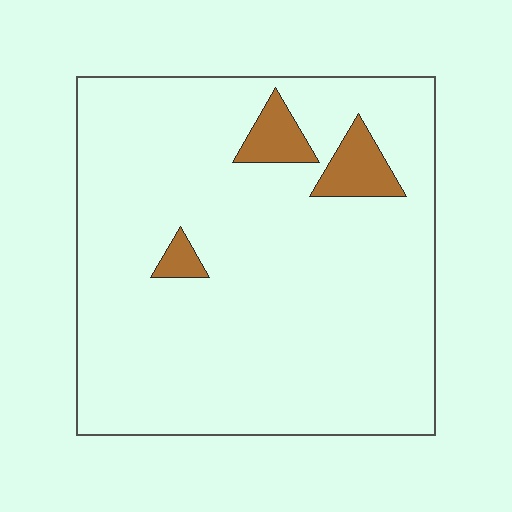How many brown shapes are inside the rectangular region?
3.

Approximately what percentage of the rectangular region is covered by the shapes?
Approximately 5%.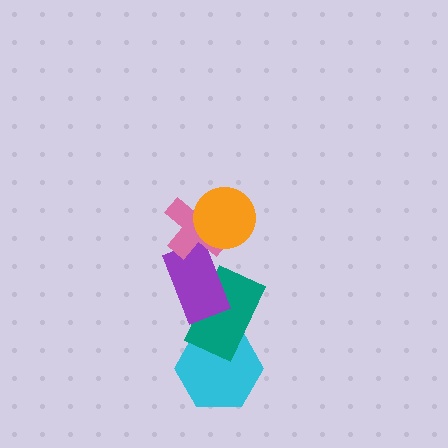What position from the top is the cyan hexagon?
The cyan hexagon is 5th from the top.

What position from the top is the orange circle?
The orange circle is 1st from the top.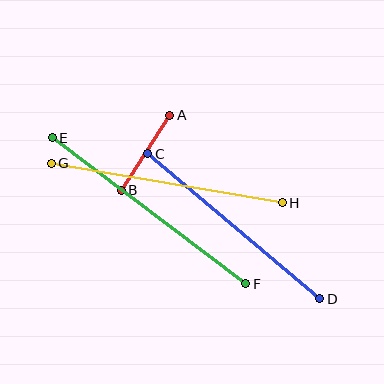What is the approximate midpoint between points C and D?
The midpoint is at approximately (234, 226) pixels.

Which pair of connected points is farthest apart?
Points E and F are farthest apart.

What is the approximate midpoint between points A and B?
The midpoint is at approximately (146, 153) pixels.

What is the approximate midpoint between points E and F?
The midpoint is at approximately (149, 211) pixels.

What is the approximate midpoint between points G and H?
The midpoint is at approximately (167, 183) pixels.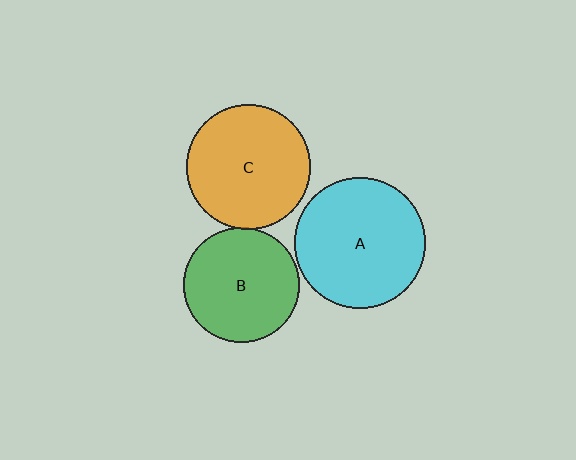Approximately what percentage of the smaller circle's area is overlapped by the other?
Approximately 5%.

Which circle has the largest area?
Circle A (cyan).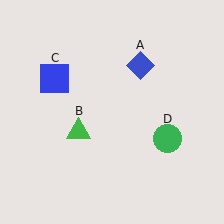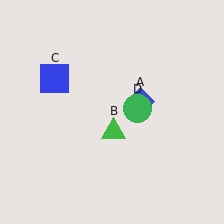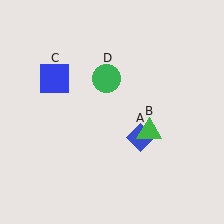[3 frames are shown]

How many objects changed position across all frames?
3 objects changed position: blue diamond (object A), green triangle (object B), green circle (object D).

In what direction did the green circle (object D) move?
The green circle (object D) moved up and to the left.